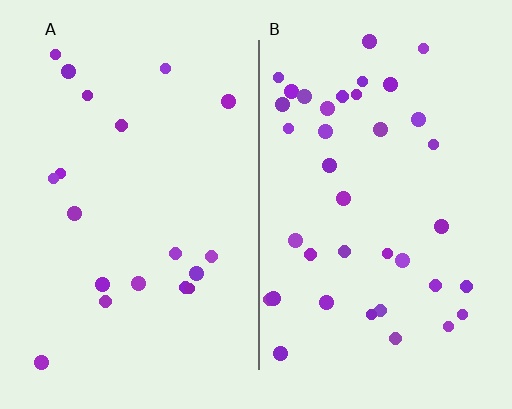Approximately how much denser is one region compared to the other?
Approximately 2.0× — region B over region A.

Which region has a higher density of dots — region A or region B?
B (the right).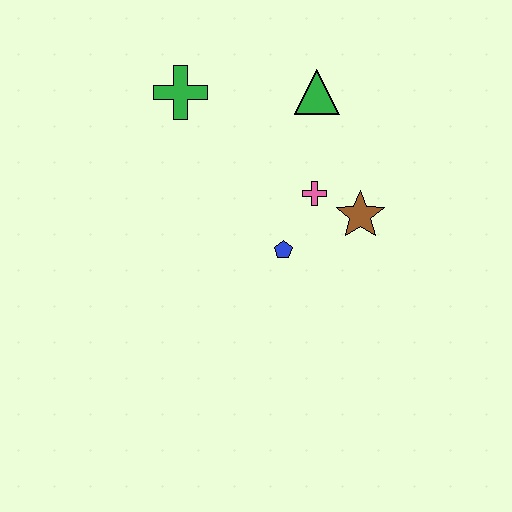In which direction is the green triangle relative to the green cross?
The green triangle is to the right of the green cross.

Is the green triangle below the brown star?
No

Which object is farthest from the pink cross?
The green cross is farthest from the pink cross.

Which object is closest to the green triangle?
The pink cross is closest to the green triangle.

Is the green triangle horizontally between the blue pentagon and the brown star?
Yes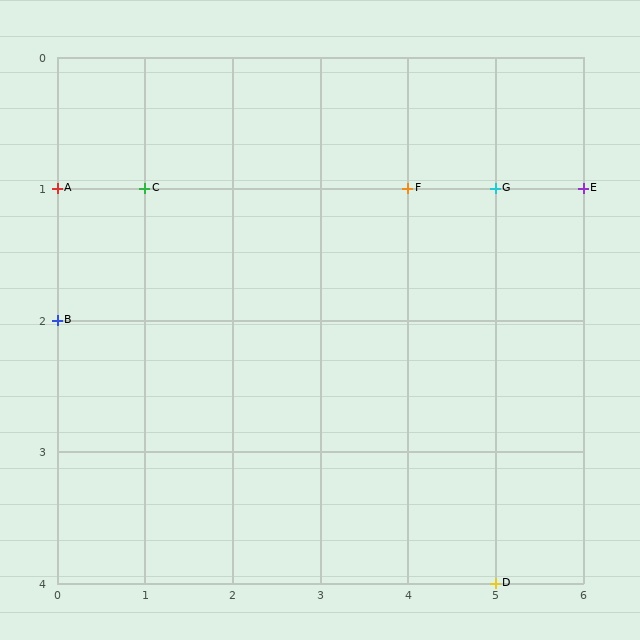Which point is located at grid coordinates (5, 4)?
Point D is at (5, 4).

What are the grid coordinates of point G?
Point G is at grid coordinates (5, 1).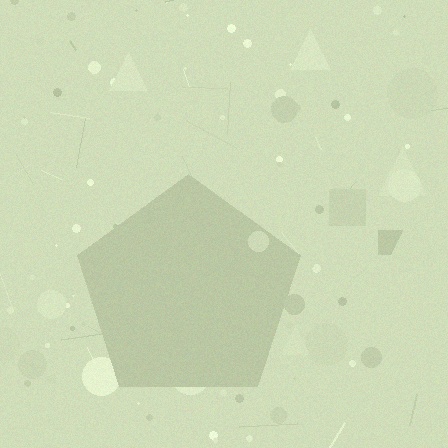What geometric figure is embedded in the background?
A pentagon is embedded in the background.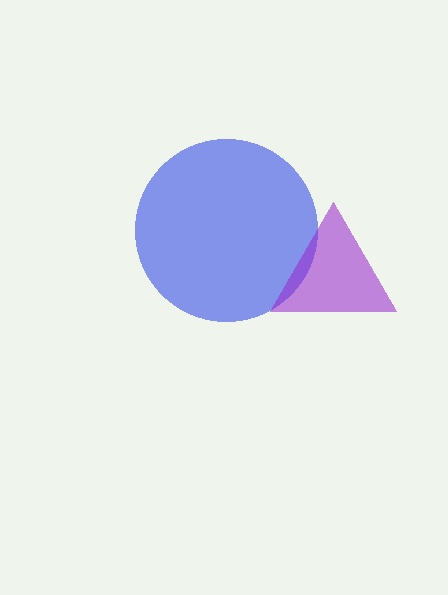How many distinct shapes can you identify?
There are 2 distinct shapes: a blue circle, a purple triangle.